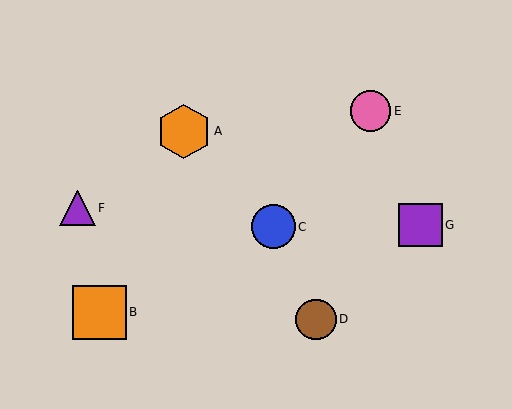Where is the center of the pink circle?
The center of the pink circle is at (371, 111).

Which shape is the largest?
The orange hexagon (labeled A) is the largest.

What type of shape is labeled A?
Shape A is an orange hexagon.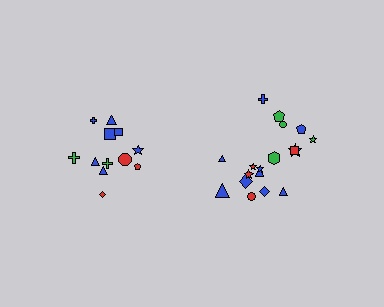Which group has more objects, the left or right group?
The right group.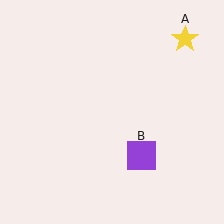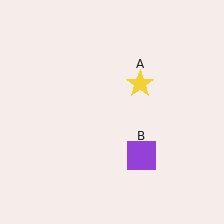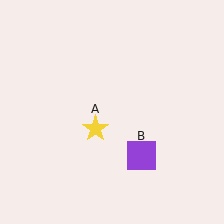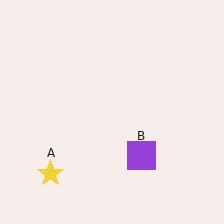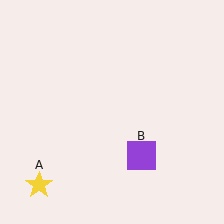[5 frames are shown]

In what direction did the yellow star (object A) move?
The yellow star (object A) moved down and to the left.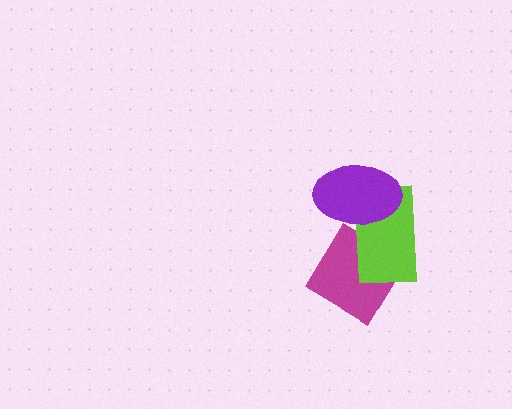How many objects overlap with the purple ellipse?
1 object overlaps with the purple ellipse.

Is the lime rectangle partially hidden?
Yes, it is partially covered by another shape.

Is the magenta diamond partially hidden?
Yes, it is partially covered by another shape.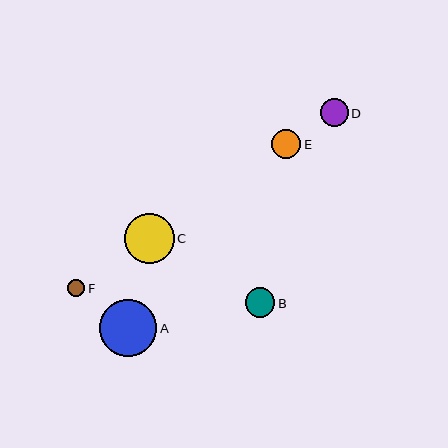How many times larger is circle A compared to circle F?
Circle A is approximately 3.3 times the size of circle F.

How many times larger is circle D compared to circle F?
Circle D is approximately 1.6 times the size of circle F.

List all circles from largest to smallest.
From largest to smallest: A, C, B, E, D, F.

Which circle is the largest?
Circle A is the largest with a size of approximately 57 pixels.